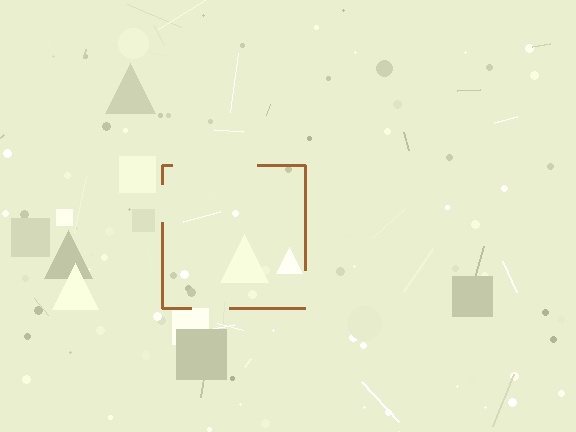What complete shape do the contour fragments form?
The contour fragments form a square.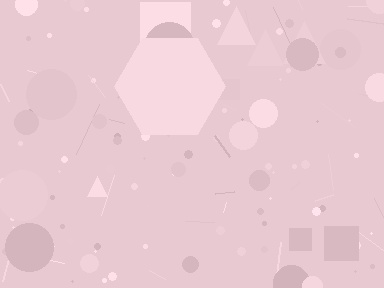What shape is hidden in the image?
A hexagon is hidden in the image.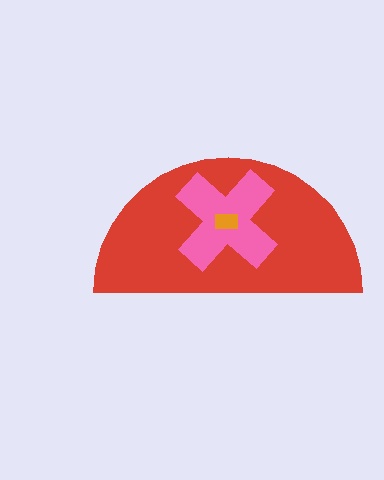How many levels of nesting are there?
3.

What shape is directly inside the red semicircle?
The pink cross.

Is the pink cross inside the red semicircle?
Yes.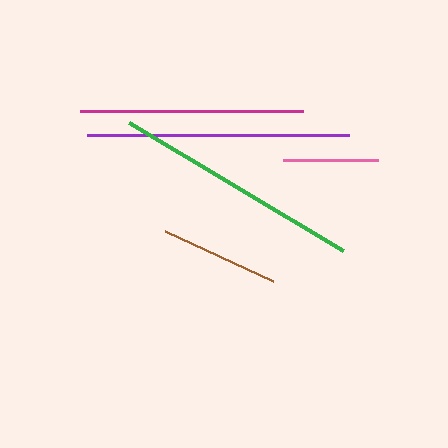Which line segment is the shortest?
The pink line is the shortest at approximately 95 pixels.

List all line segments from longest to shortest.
From longest to shortest: purple, green, magenta, brown, pink.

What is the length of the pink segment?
The pink segment is approximately 95 pixels long.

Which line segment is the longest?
The purple line is the longest at approximately 262 pixels.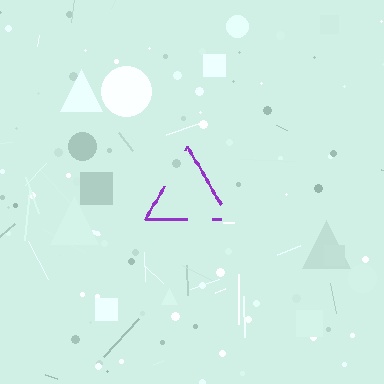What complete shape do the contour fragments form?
The contour fragments form a triangle.